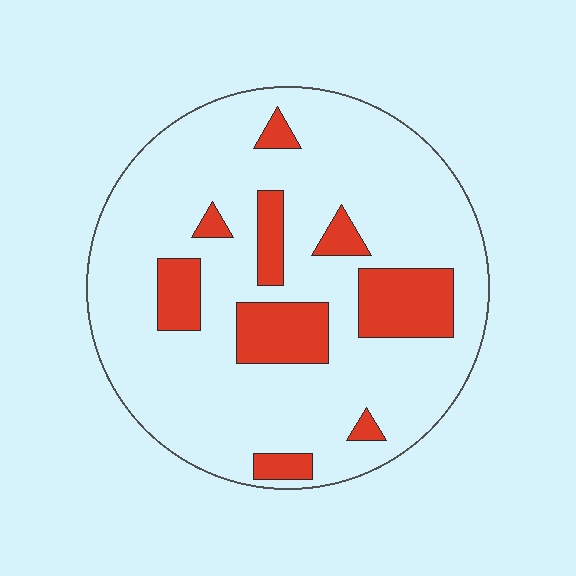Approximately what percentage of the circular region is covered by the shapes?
Approximately 20%.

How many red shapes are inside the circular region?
9.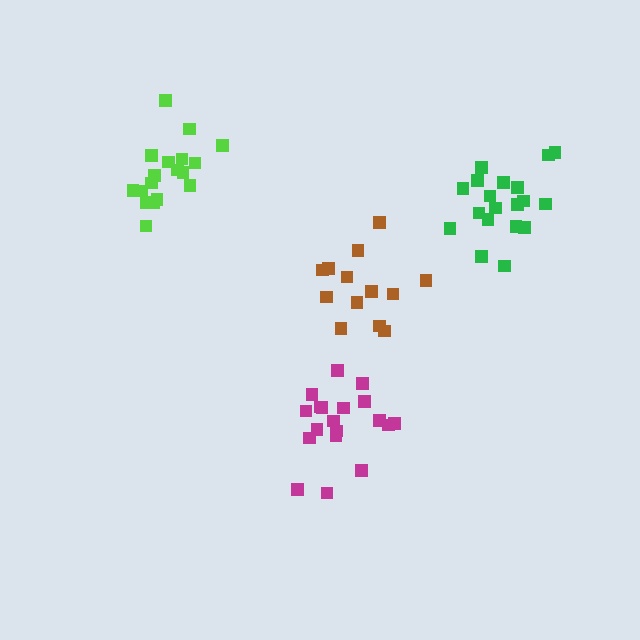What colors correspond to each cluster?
The clusters are colored: brown, lime, green, magenta.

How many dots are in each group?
Group 1: 13 dots, Group 2: 18 dots, Group 3: 19 dots, Group 4: 19 dots (69 total).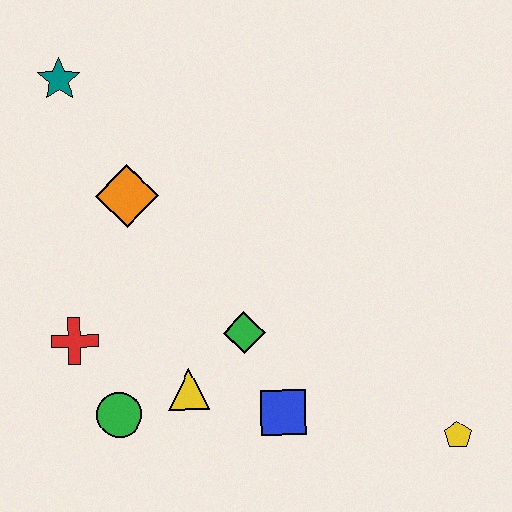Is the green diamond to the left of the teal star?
No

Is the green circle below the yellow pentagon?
No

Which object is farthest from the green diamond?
The teal star is farthest from the green diamond.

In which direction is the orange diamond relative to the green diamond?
The orange diamond is above the green diamond.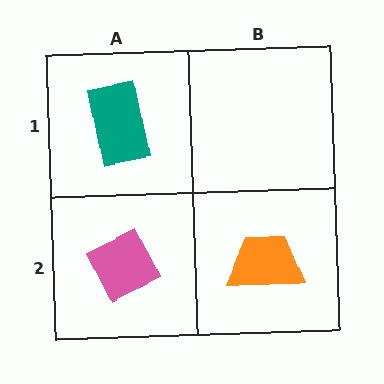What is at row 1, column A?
A teal rectangle.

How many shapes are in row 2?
2 shapes.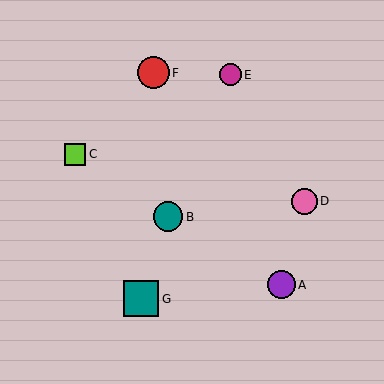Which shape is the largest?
The teal square (labeled G) is the largest.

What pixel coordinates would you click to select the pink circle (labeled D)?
Click at (304, 201) to select the pink circle D.